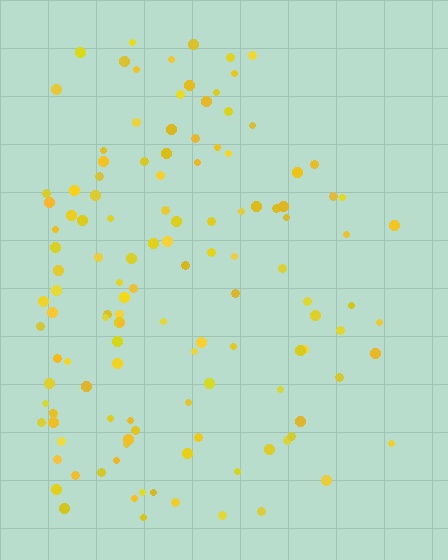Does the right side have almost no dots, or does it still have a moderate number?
Still a moderate number, just noticeably fewer than the left.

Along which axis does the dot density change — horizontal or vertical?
Horizontal.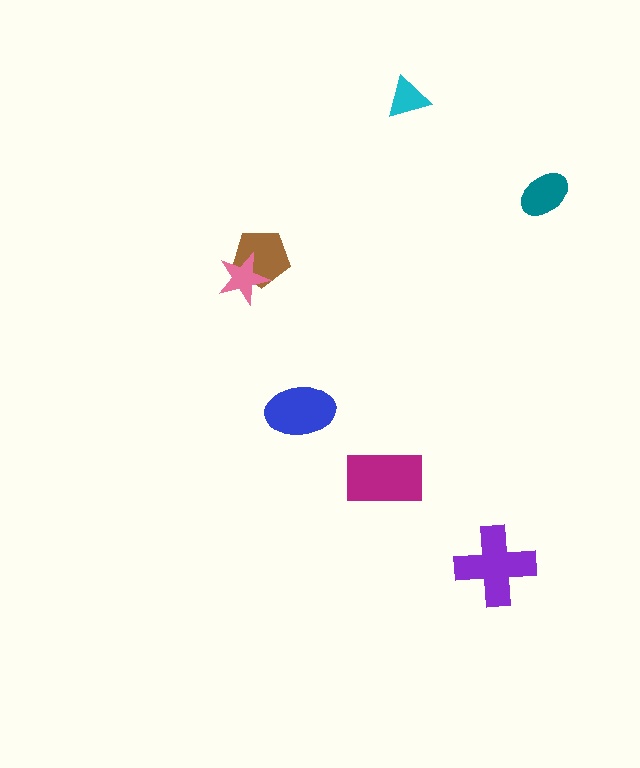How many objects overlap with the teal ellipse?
0 objects overlap with the teal ellipse.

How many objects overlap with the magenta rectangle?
0 objects overlap with the magenta rectangle.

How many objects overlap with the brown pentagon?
1 object overlaps with the brown pentagon.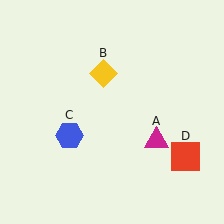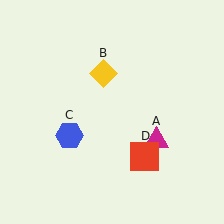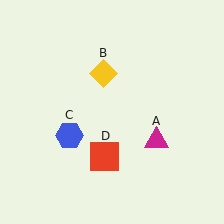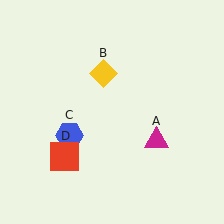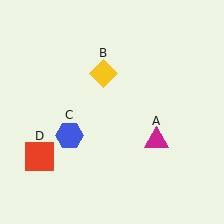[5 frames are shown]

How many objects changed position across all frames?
1 object changed position: red square (object D).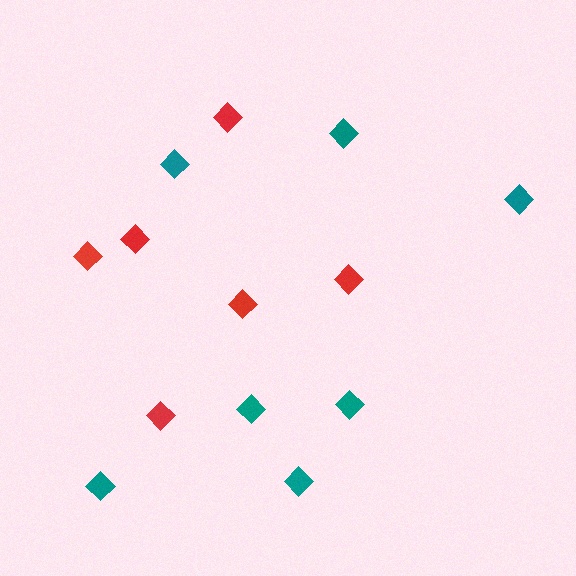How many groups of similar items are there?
There are 2 groups: one group of teal diamonds (7) and one group of red diamonds (6).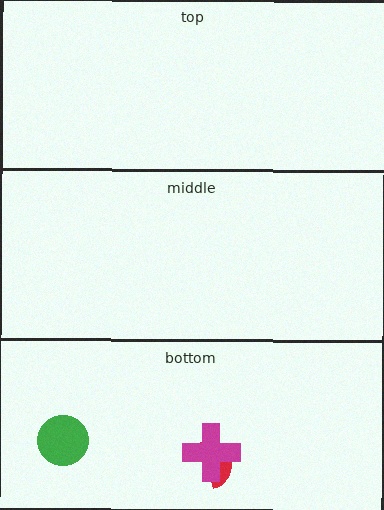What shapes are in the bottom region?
The green circle, the red semicircle, the magenta cross.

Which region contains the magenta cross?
The bottom region.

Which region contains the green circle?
The bottom region.